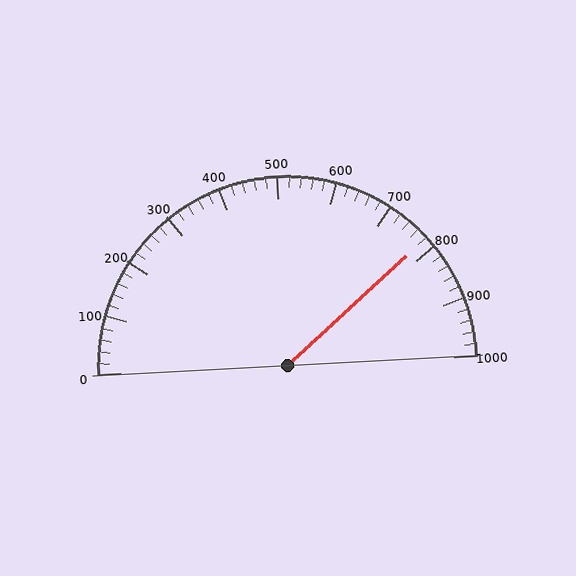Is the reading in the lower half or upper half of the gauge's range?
The reading is in the upper half of the range (0 to 1000).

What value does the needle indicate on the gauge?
The needle indicates approximately 780.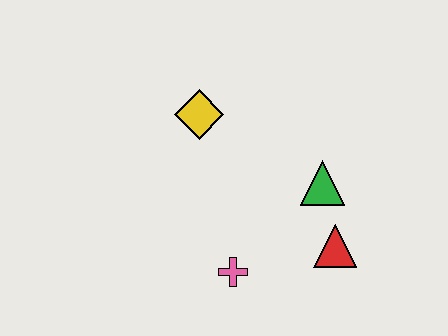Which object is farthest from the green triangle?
The yellow diamond is farthest from the green triangle.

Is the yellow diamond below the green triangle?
No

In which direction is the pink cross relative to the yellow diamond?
The pink cross is below the yellow diamond.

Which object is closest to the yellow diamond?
The green triangle is closest to the yellow diamond.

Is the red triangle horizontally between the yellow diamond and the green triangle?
No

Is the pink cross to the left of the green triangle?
Yes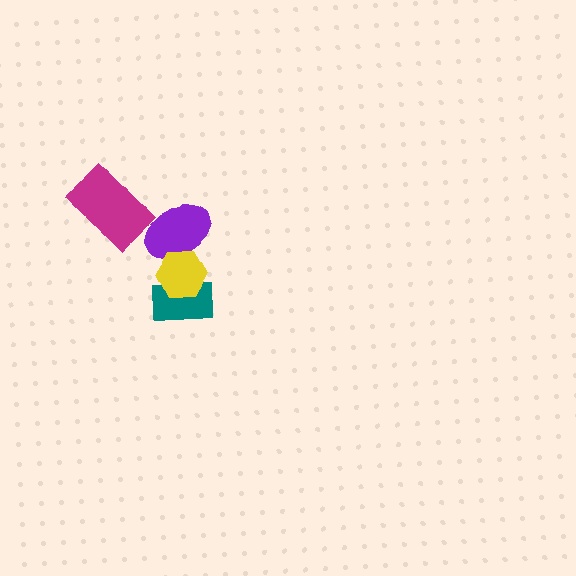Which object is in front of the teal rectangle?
The yellow hexagon is in front of the teal rectangle.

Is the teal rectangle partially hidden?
Yes, it is partially covered by another shape.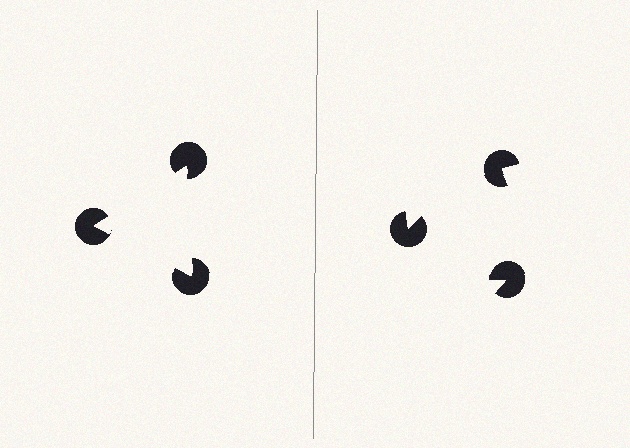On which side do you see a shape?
An illusory triangle appears on the left side. On the right side the wedge cuts are rotated, so no coherent shape forms.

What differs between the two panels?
The pac-man discs are positioned identically on both sides; only the wedge orientations differ. On the left they align to a triangle; on the right they are misaligned.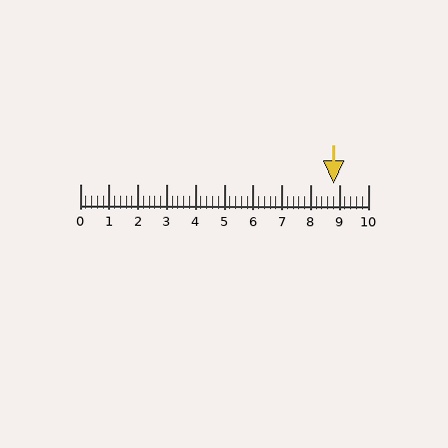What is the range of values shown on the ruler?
The ruler shows values from 0 to 10.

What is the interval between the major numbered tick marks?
The major tick marks are spaced 1 units apart.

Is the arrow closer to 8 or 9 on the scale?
The arrow is closer to 9.